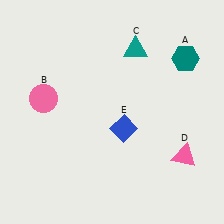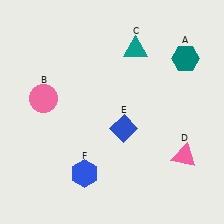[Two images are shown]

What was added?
A blue hexagon (F) was added in Image 2.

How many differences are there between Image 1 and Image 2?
There is 1 difference between the two images.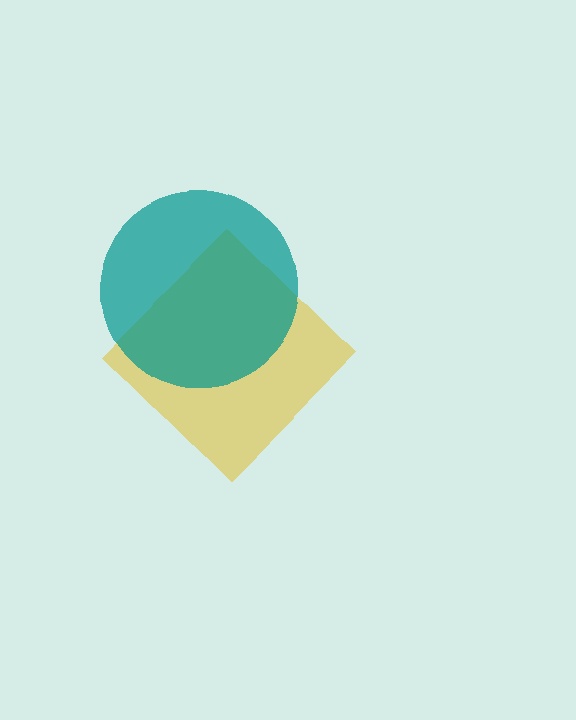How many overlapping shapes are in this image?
There are 2 overlapping shapes in the image.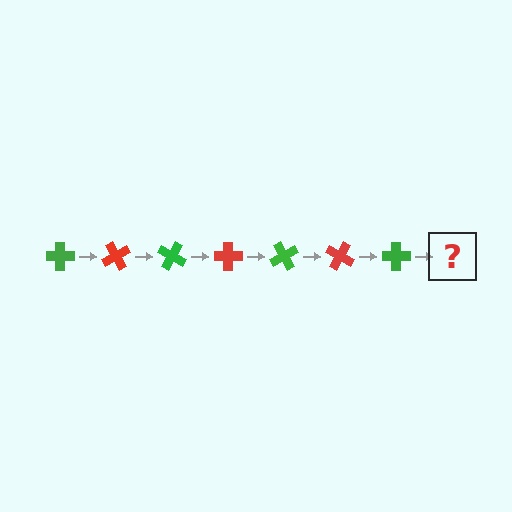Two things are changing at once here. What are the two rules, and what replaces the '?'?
The two rules are that it rotates 60 degrees each step and the color cycles through green and red. The '?' should be a red cross, rotated 420 degrees from the start.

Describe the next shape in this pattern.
It should be a red cross, rotated 420 degrees from the start.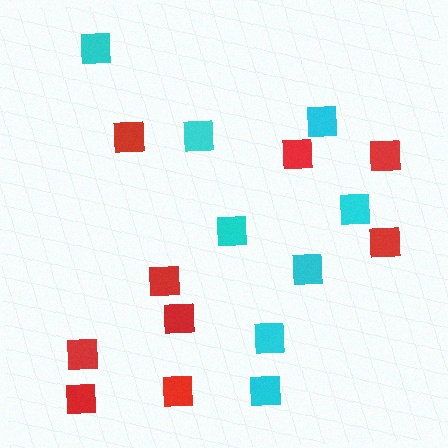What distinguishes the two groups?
There are 2 groups: one group of cyan squares (8) and one group of red squares (9).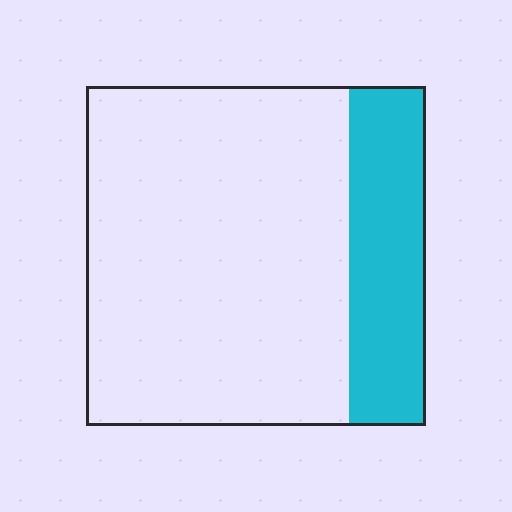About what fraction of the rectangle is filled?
About one quarter (1/4).